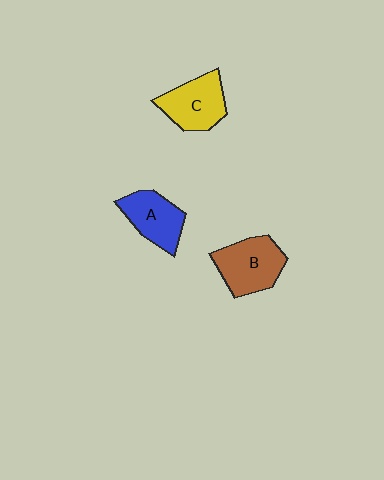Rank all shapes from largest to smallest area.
From largest to smallest: B (brown), C (yellow), A (blue).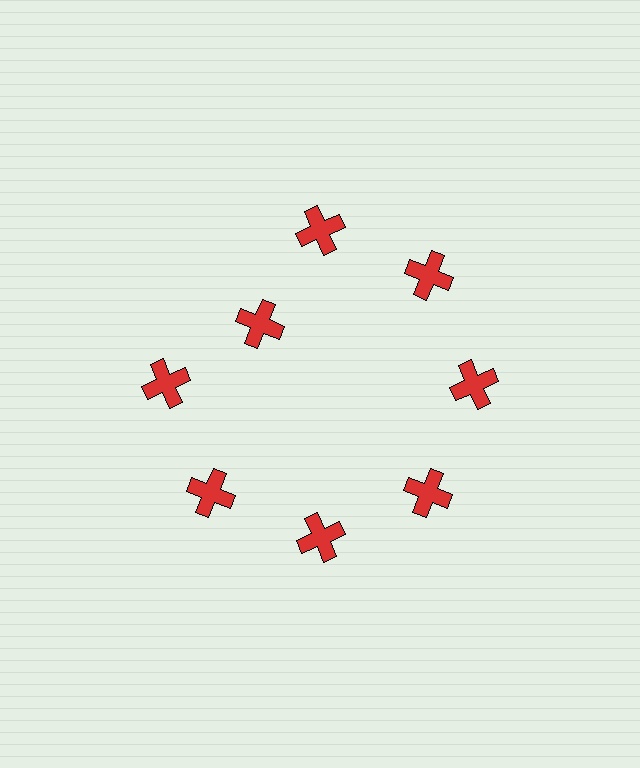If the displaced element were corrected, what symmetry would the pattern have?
It would have 8-fold rotational symmetry — the pattern would map onto itself every 45 degrees.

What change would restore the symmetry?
The symmetry would be restored by moving it outward, back onto the ring so that all 8 crosses sit at equal angles and equal distance from the center.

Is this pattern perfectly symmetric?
No. The 8 red crosses are arranged in a ring, but one element near the 10 o'clock position is pulled inward toward the center, breaking the 8-fold rotational symmetry.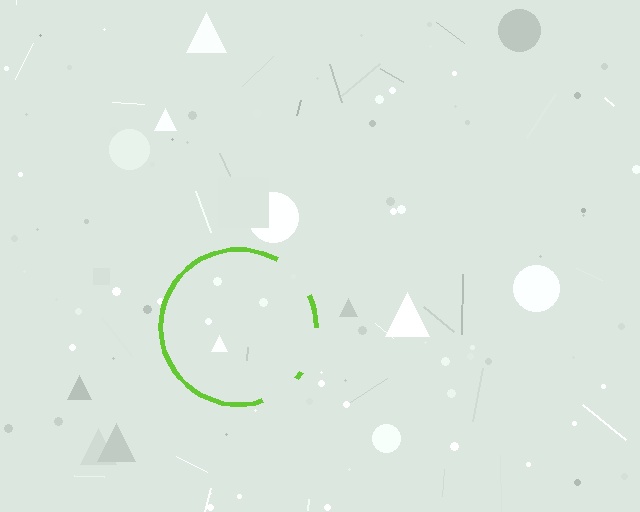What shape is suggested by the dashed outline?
The dashed outline suggests a circle.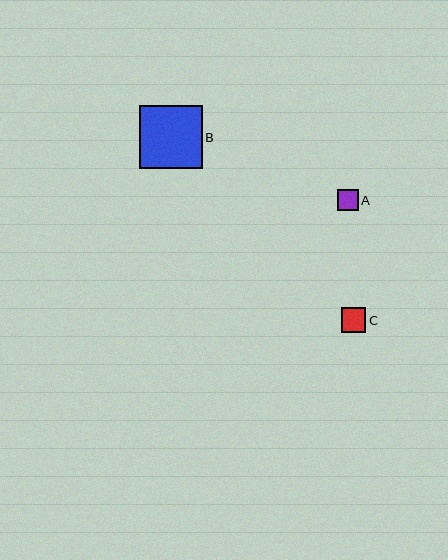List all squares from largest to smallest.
From largest to smallest: B, C, A.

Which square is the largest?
Square B is the largest with a size of approximately 62 pixels.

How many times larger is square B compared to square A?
Square B is approximately 2.9 times the size of square A.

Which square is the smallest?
Square A is the smallest with a size of approximately 21 pixels.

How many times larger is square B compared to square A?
Square B is approximately 2.9 times the size of square A.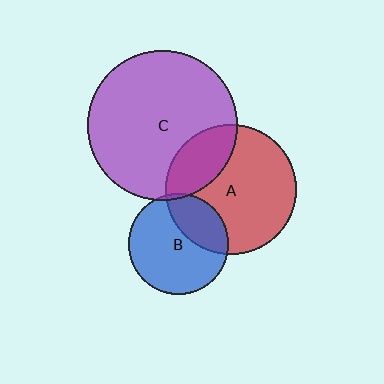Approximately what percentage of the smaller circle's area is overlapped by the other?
Approximately 5%.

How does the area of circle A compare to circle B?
Approximately 1.7 times.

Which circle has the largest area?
Circle C (purple).